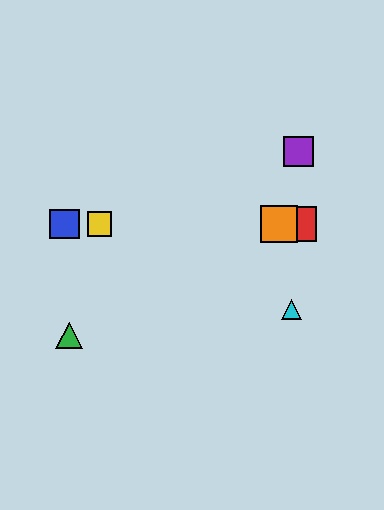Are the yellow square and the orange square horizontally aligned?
Yes, both are at y≈224.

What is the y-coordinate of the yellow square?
The yellow square is at y≈224.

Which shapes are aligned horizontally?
The red square, the blue square, the yellow square, the orange square are aligned horizontally.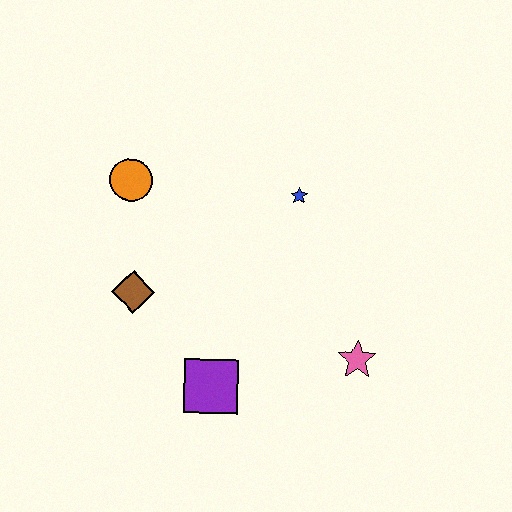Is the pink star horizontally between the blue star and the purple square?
No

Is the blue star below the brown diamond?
No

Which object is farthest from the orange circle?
The pink star is farthest from the orange circle.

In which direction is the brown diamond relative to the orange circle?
The brown diamond is below the orange circle.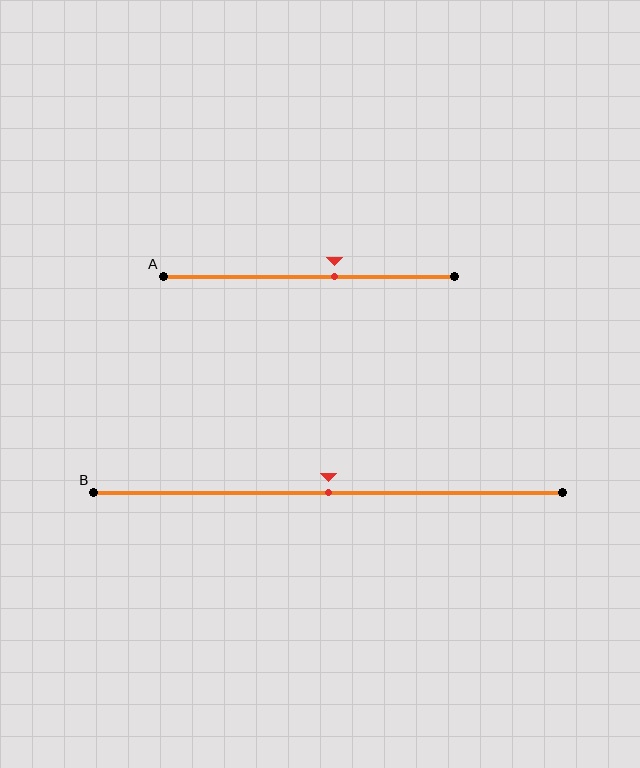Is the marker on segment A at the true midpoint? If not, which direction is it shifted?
No, the marker on segment A is shifted to the right by about 9% of the segment length.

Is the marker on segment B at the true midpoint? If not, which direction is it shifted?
Yes, the marker on segment B is at the true midpoint.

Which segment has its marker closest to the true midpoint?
Segment B has its marker closest to the true midpoint.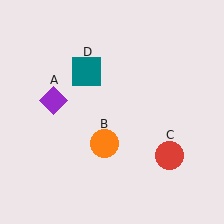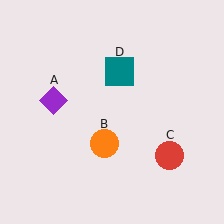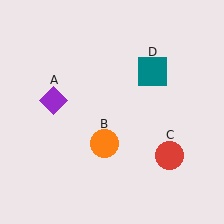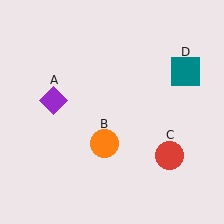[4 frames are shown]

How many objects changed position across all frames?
1 object changed position: teal square (object D).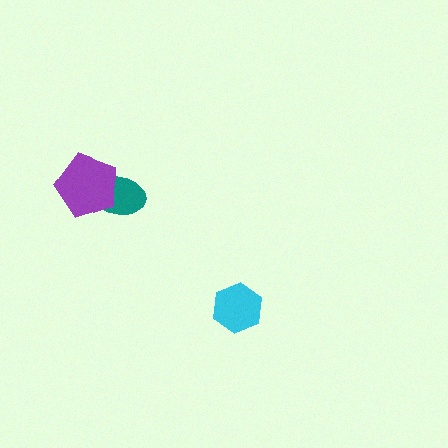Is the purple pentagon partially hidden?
No, no other shape covers it.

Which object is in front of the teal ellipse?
The purple pentagon is in front of the teal ellipse.